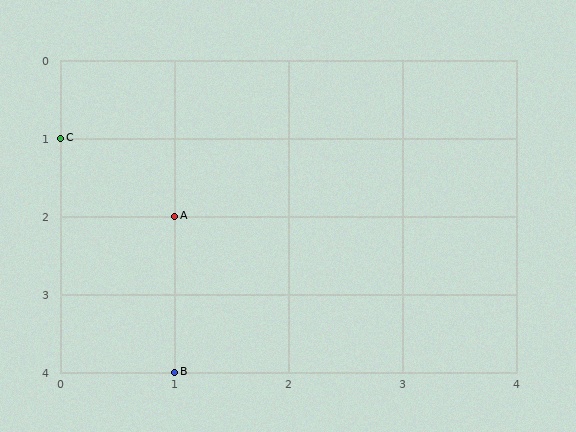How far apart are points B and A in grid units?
Points B and A are 2 rows apart.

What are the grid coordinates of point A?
Point A is at grid coordinates (1, 2).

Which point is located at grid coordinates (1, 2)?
Point A is at (1, 2).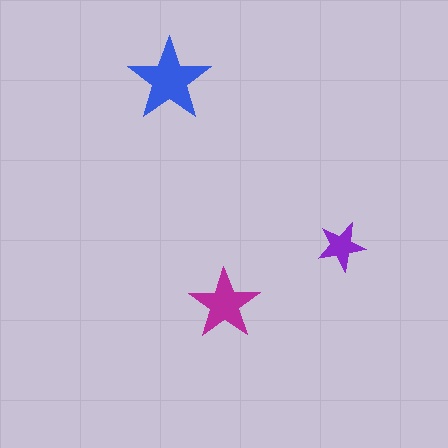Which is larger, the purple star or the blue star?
The blue one.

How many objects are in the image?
There are 3 objects in the image.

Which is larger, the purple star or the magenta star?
The magenta one.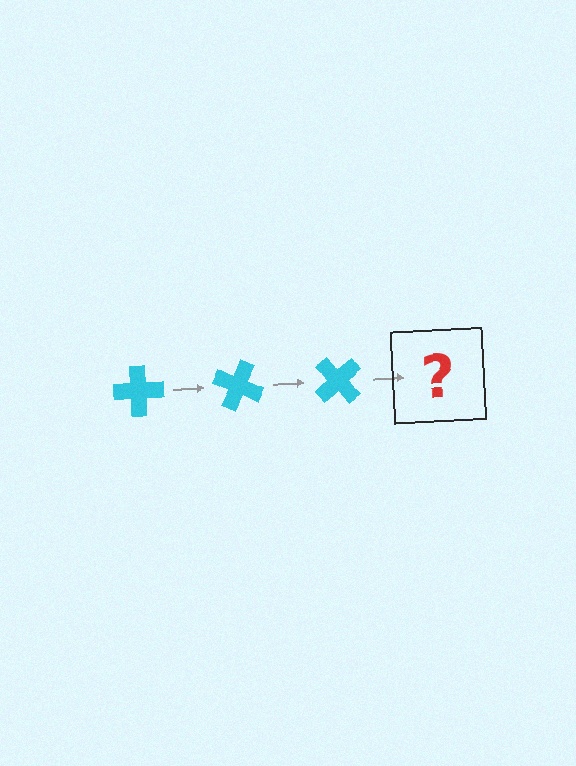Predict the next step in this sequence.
The next step is a cyan cross rotated 75 degrees.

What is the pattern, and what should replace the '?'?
The pattern is that the cross rotates 25 degrees each step. The '?' should be a cyan cross rotated 75 degrees.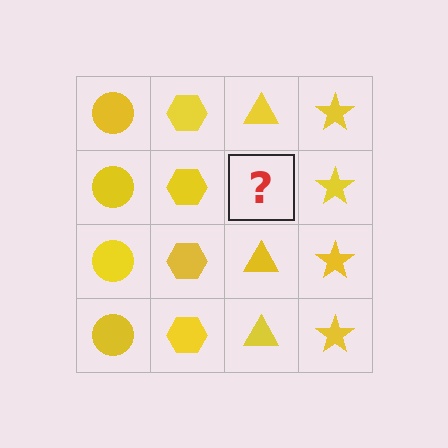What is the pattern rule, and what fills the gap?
The rule is that each column has a consistent shape. The gap should be filled with a yellow triangle.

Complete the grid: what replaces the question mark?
The question mark should be replaced with a yellow triangle.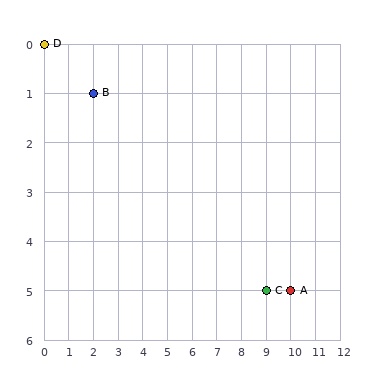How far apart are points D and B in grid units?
Points D and B are 2 columns and 1 row apart (about 2.2 grid units diagonally).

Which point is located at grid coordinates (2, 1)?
Point B is at (2, 1).